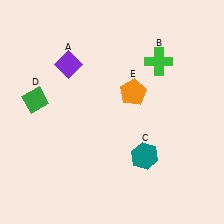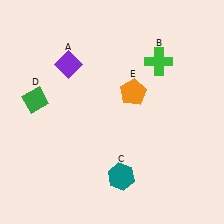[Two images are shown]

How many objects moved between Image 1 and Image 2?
1 object moved between the two images.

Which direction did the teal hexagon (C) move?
The teal hexagon (C) moved left.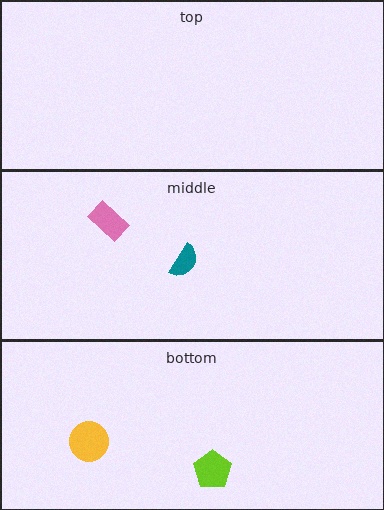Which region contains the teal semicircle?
The middle region.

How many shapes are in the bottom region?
2.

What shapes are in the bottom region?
The yellow circle, the lime pentagon.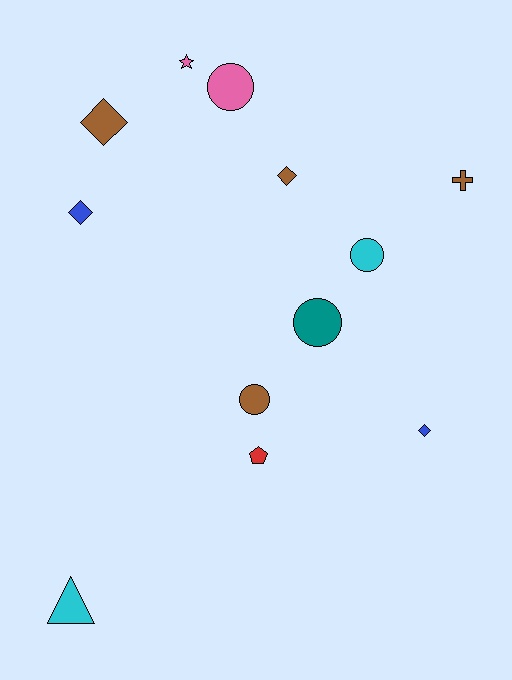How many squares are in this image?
There are no squares.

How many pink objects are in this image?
There are 2 pink objects.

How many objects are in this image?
There are 12 objects.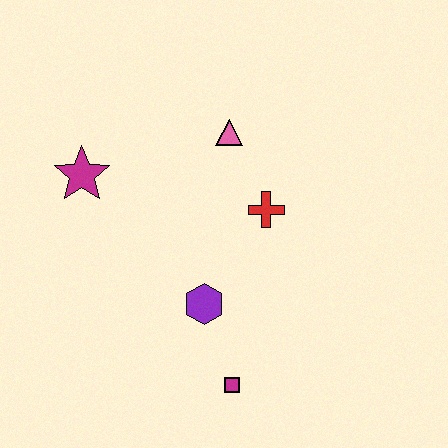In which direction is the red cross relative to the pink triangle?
The red cross is below the pink triangle.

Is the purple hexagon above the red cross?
No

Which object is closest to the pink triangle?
The red cross is closest to the pink triangle.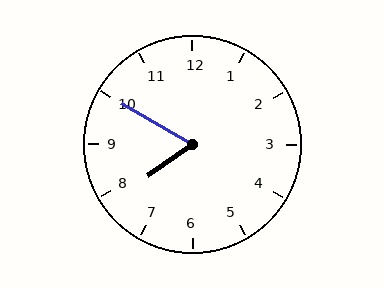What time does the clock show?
7:50.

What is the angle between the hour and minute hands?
Approximately 65 degrees.